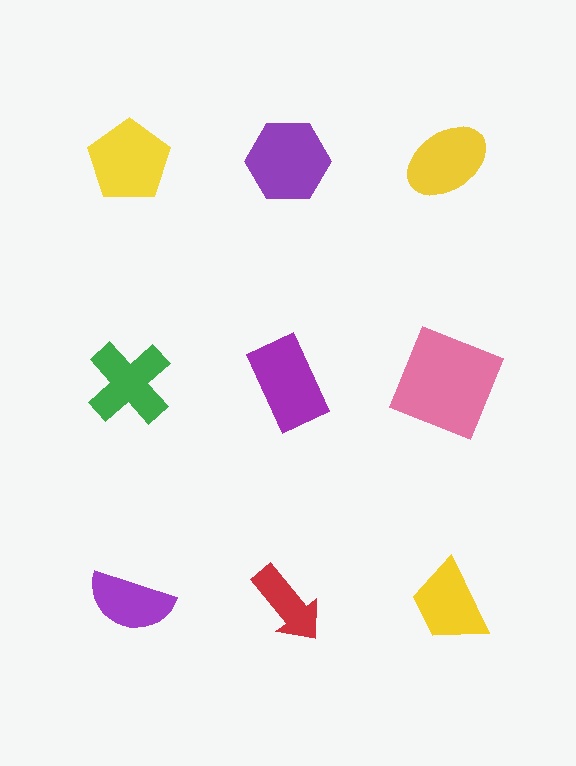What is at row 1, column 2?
A purple hexagon.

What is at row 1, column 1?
A yellow pentagon.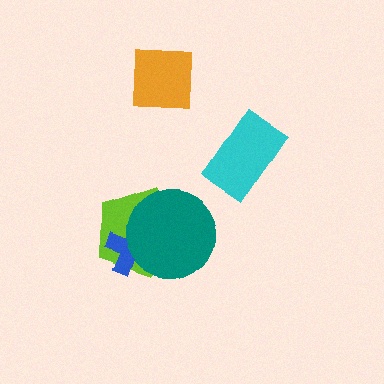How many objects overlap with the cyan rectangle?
0 objects overlap with the cyan rectangle.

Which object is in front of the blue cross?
The teal circle is in front of the blue cross.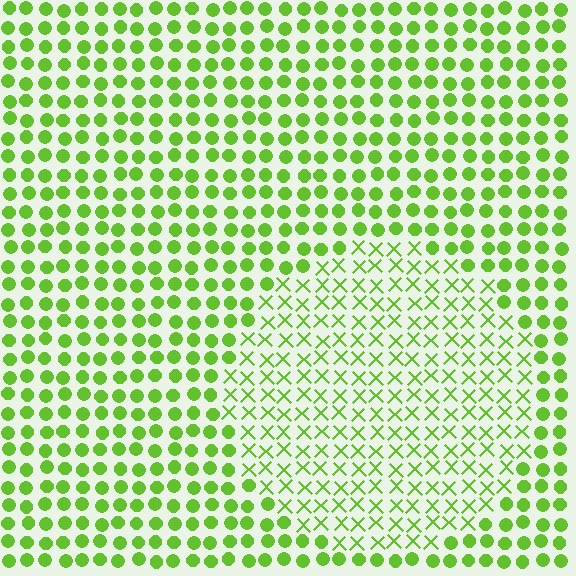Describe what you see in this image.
The image is filled with small lime elements arranged in a uniform grid. A circle-shaped region contains X marks, while the surrounding area contains circles. The boundary is defined purely by the change in element shape.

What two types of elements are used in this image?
The image uses X marks inside the circle region and circles outside it.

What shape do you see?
I see a circle.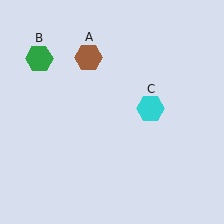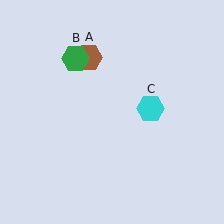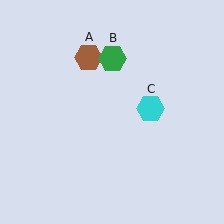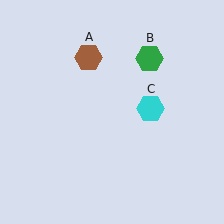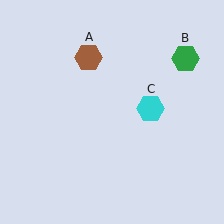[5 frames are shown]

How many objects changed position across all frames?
1 object changed position: green hexagon (object B).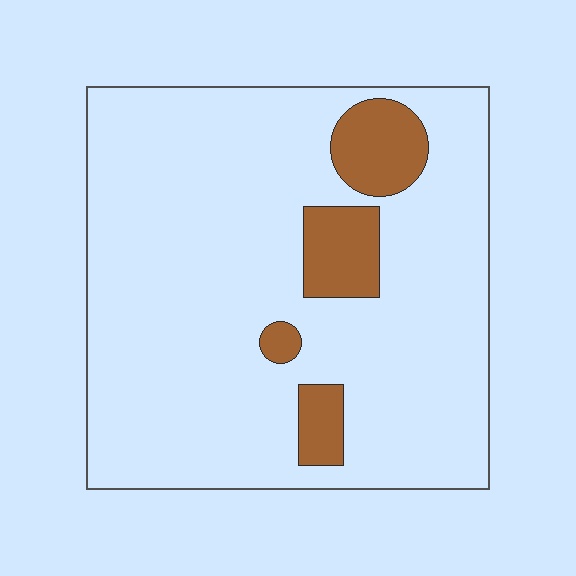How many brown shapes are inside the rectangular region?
4.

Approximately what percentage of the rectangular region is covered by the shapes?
Approximately 10%.